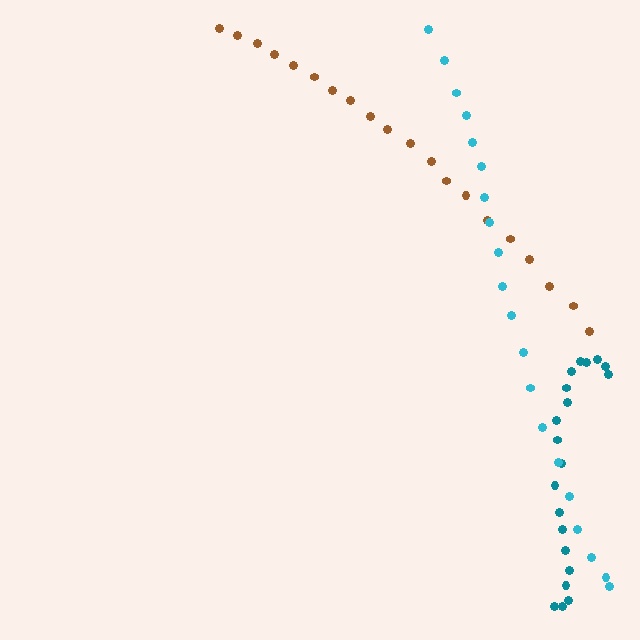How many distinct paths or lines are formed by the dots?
There are 3 distinct paths.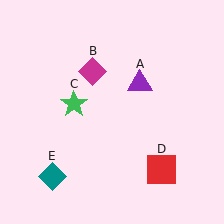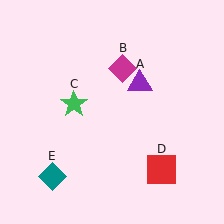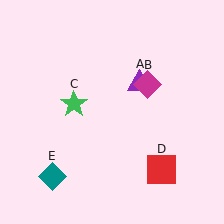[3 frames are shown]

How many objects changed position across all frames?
1 object changed position: magenta diamond (object B).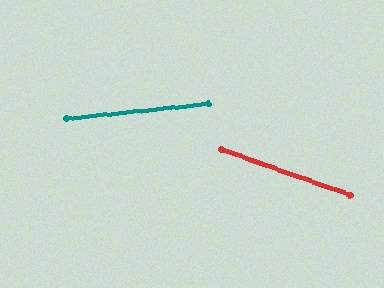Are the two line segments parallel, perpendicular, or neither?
Neither parallel nor perpendicular — they differ by about 26°.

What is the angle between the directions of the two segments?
Approximately 26 degrees.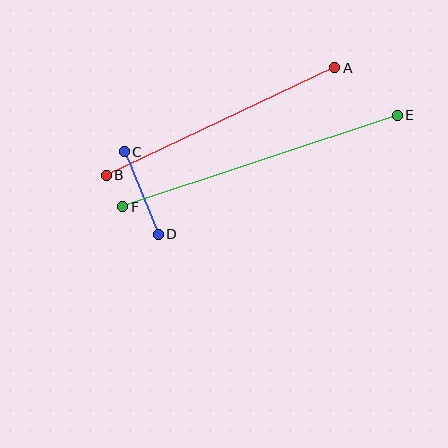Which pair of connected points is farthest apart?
Points E and F are farthest apart.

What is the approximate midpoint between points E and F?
The midpoint is at approximately (260, 161) pixels.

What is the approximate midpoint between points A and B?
The midpoint is at approximately (220, 122) pixels.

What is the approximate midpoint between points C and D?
The midpoint is at approximately (141, 193) pixels.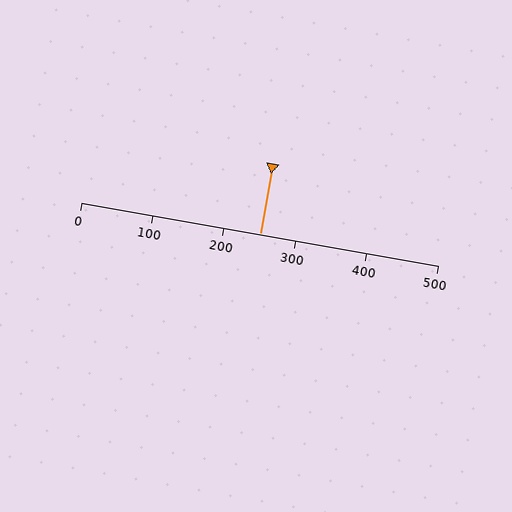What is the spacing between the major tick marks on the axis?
The major ticks are spaced 100 apart.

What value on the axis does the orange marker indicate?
The marker indicates approximately 250.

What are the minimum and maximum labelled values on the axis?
The axis runs from 0 to 500.